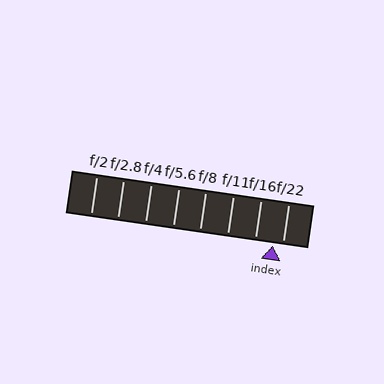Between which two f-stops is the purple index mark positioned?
The index mark is between f/16 and f/22.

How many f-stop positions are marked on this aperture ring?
There are 8 f-stop positions marked.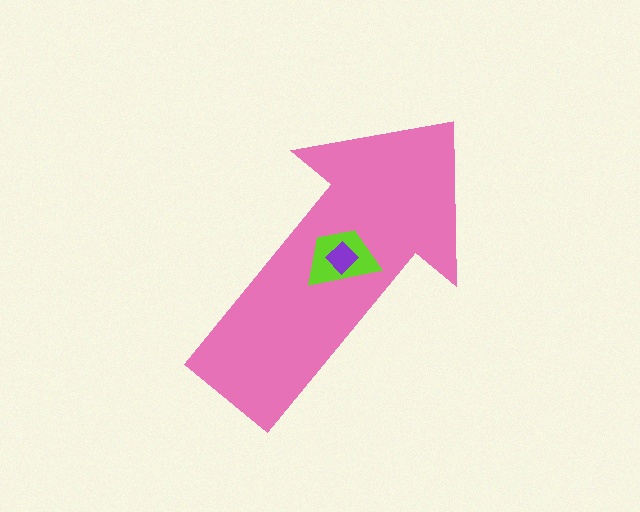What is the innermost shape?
The purple diamond.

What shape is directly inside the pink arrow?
The lime trapezoid.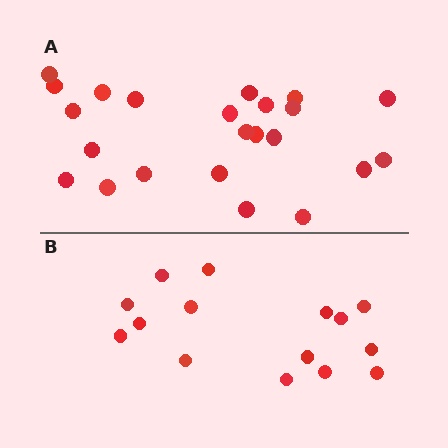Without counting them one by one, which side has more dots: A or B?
Region A (the top region) has more dots.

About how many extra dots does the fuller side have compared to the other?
Region A has roughly 8 or so more dots than region B.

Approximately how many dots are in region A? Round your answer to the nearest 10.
About 20 dots. (The exact count is 23, which rounds to 20.)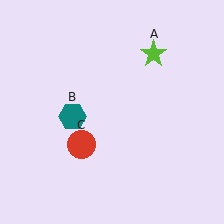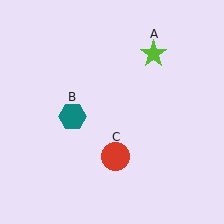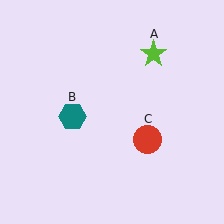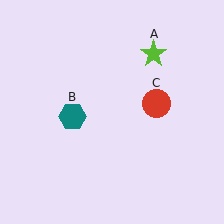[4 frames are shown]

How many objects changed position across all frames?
1 object changed position: red circle (object C).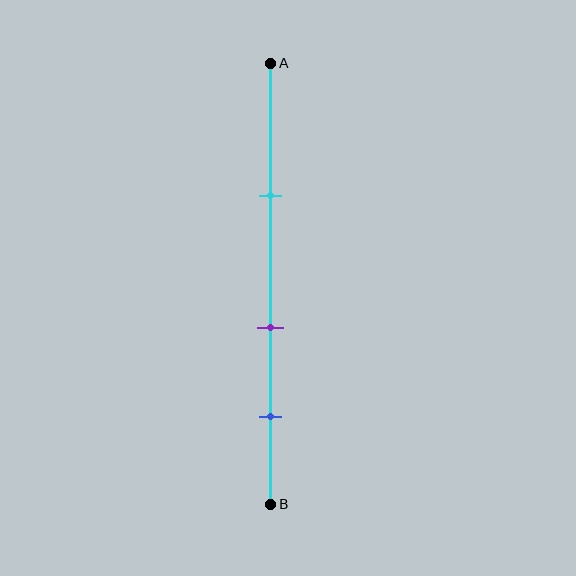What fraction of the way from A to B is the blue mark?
The blue mark is approximately 80% (0.8) of the way from A to B.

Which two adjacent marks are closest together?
The purple and blue marks are the closest adjacent pair.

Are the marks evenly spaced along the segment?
Yes, the marks are approximately evenly spaced.